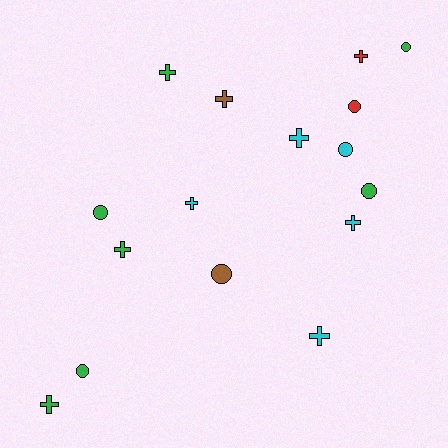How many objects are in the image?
There are 16 objects.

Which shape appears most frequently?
Cross, with 9 objects.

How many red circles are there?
There is 1 red circle.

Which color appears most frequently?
Green, with 7 objects.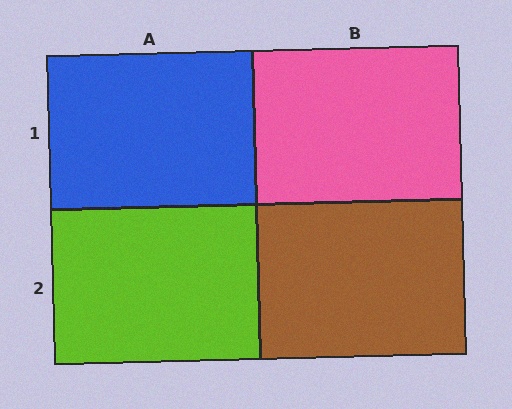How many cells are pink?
1 cell is pink.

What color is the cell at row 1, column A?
Blue.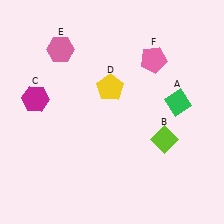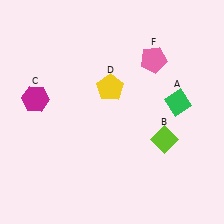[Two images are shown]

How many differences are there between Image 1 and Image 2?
There is 1 difference between the two images.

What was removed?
The pink hexagon (E) was removed in Image 2.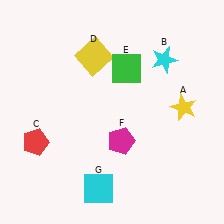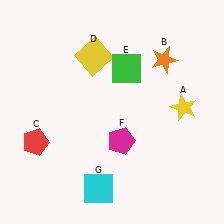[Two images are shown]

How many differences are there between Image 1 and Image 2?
There is 1 difference between the two images.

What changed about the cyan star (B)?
In Image 1, B is cyan. In Image 2, it changed to orange.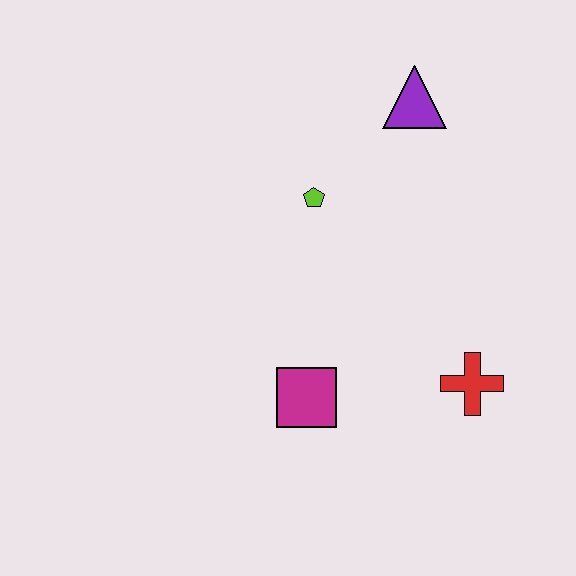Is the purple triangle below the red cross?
No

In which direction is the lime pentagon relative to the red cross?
The lime pentagon is above the red cross.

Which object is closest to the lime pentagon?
The purple triangle is closest to the lime pentagon.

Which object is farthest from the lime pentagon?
The red cross is farthest from the lime pentagon.